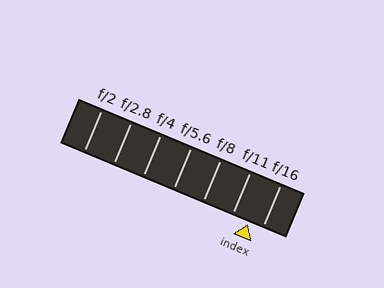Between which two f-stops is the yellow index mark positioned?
The index mark is between f/11 and f/16.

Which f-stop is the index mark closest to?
The index mark is closest to f/16.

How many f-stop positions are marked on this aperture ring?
There are 7 f-stop positions marked.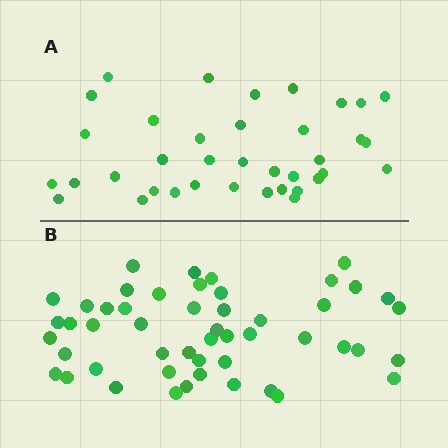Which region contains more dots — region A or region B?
Region B (the bottom region) has more dots.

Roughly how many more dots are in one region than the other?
Region B has approximately 15 more dots than region A.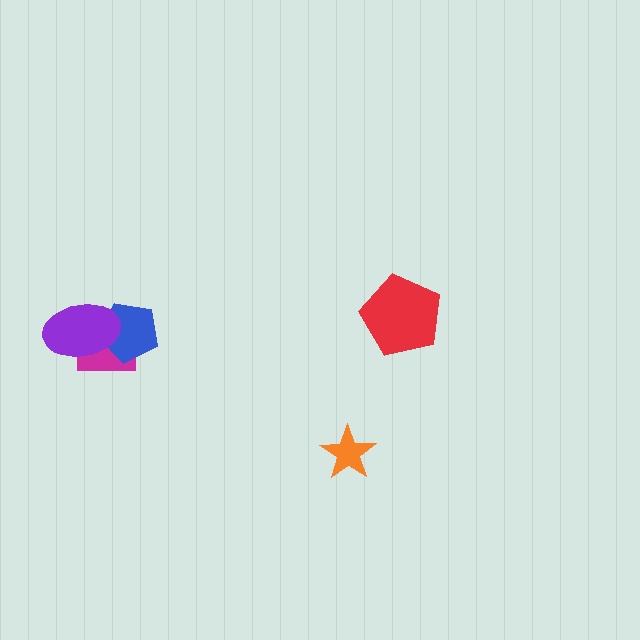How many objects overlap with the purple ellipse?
2 objects overlap with the purple ellipse.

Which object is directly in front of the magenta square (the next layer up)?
The blue pentagon is directly in front of the magenta square.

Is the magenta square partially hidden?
Yes, it is partially covered by another shape.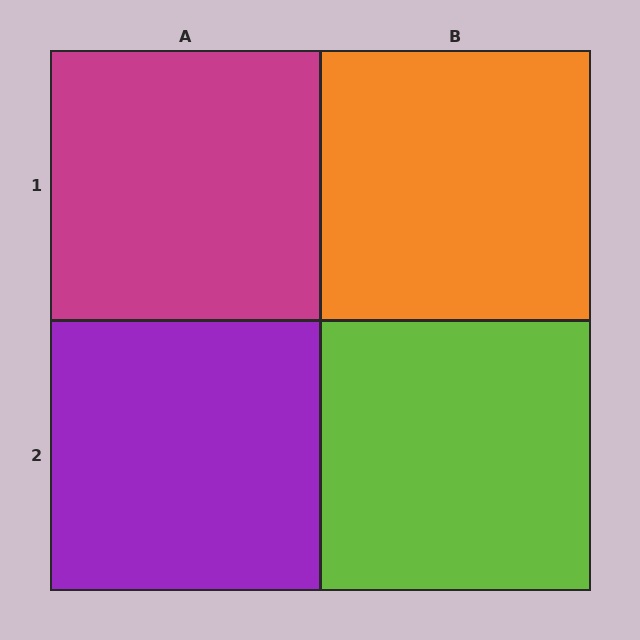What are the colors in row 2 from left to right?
Purple, lime.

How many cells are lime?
1 cell is lime.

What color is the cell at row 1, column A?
Magenta.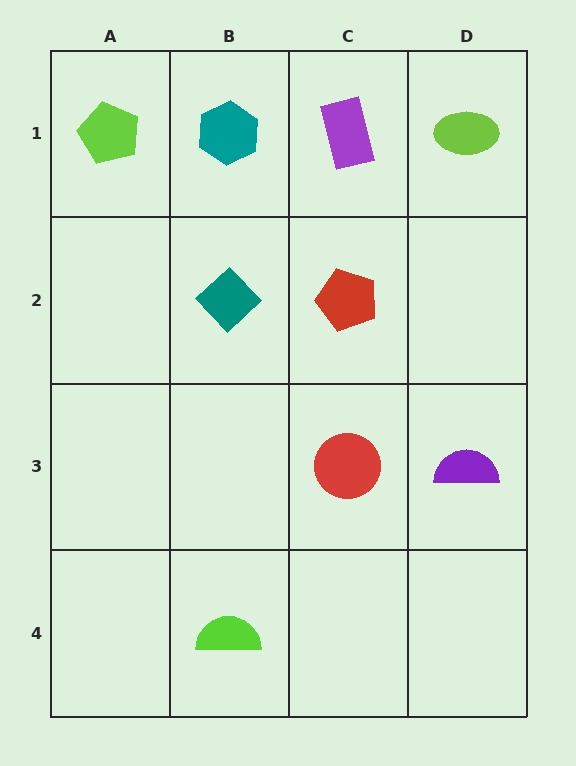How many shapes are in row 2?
2 shapes.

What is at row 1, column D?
A lime ellipse.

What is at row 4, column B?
A lime semicircle.